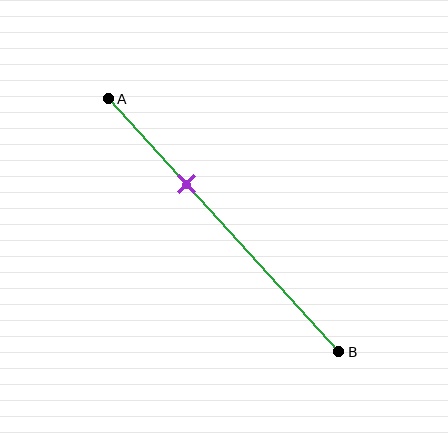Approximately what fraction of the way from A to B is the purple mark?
The purple mark is approximately 35% of the way from A to B.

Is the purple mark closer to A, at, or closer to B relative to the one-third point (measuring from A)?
The purple mark is approximately at the one-third point of segment AB.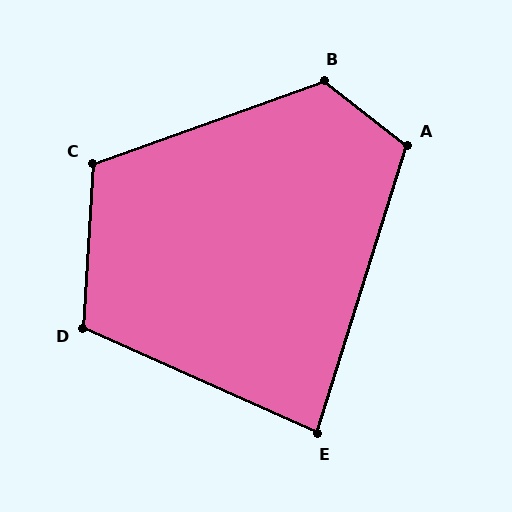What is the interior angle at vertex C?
Approximately 113 degrees (obtuse).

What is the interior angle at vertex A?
Approximately 110 degrees (obtuse).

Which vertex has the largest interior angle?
B, at approximately 123 degrees.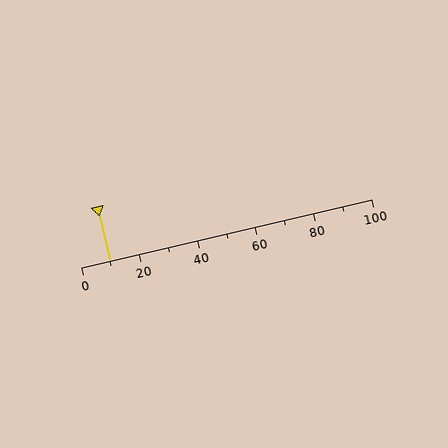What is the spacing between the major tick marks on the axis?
The major ticks are spaced 20 apart.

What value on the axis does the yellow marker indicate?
The marker indicates approximately 10.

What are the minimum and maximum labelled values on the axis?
The axis runs from 0 to 100.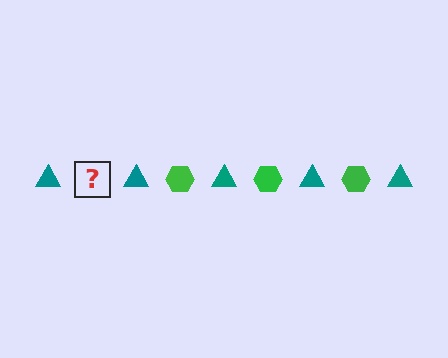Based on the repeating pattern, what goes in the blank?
The blank should be a green hexagon.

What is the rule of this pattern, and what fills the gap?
The rule is that the pattern alternates between teal triangle and green hexagon. The gap should be filled with a green hexagon.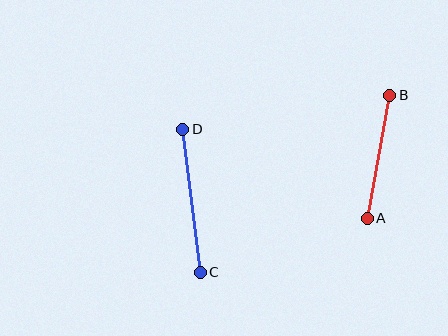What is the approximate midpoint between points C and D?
The midpoint is at approximately (192, 201) pixels.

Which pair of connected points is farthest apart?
Points C and D are farthest apart.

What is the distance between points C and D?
The distance is approximately 144 pixels.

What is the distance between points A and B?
The distance is approximately 125 pixels.